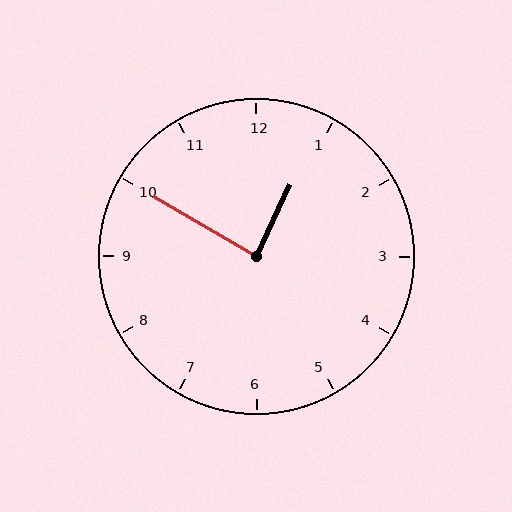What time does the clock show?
12:50.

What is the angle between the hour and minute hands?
Approximately 85 degrees.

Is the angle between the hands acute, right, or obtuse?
It is right.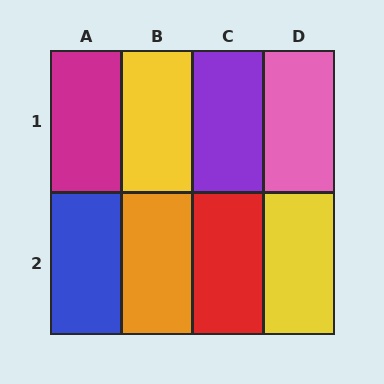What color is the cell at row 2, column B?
Orange.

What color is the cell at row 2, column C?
Red.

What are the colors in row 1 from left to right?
Magenta, yellow, purple, pink.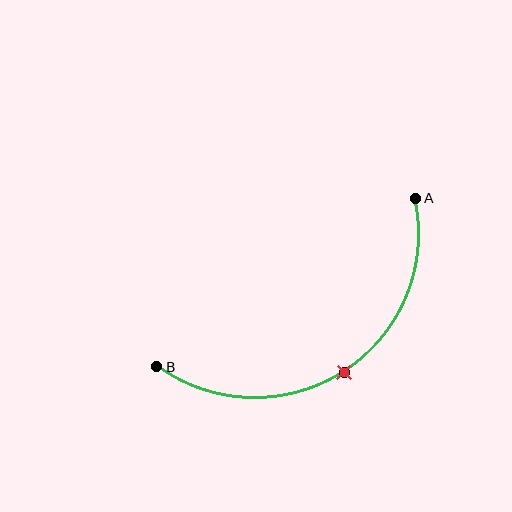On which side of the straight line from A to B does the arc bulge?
The arc bulges below the straight line connecting A and B.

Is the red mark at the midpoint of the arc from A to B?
Yes. The red mark lies on the arc at equal arc-length from both A and B — it is the arc midpoint.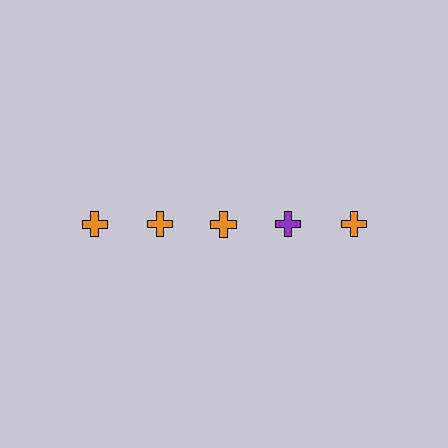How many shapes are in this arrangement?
There are 5 shapes arranged in a grid pattern.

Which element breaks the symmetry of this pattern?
The purple cross in the top row, second from right column breaks the symmetry. All other shapes are orange crosses.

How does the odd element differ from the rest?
It has a different color: purple instead of orange.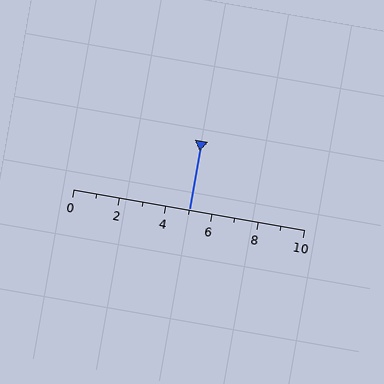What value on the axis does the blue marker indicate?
The marker indicates approximately 5.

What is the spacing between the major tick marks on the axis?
The major ticks are spaced 2 apart.